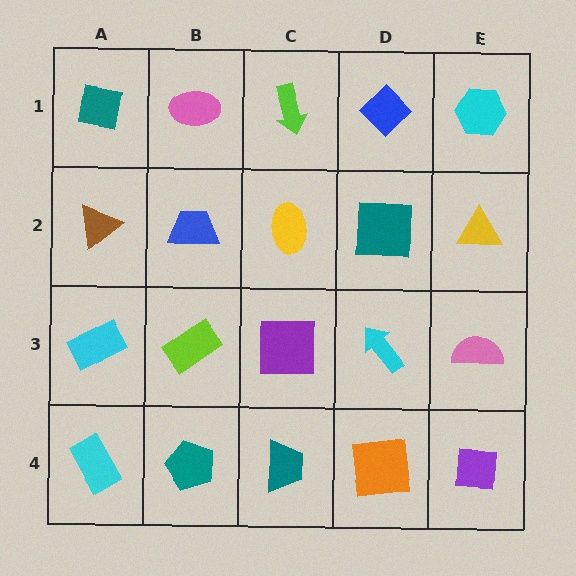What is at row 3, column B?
A lime rectangle.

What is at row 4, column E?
A purple square.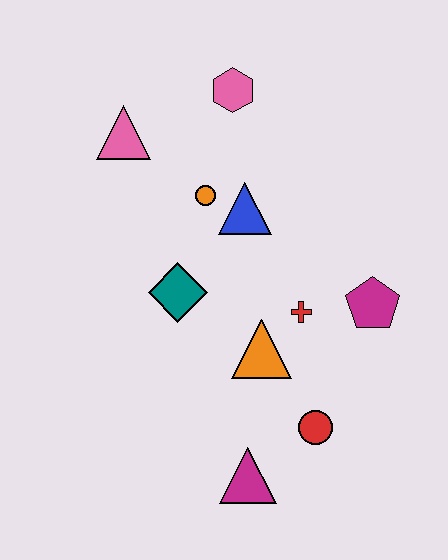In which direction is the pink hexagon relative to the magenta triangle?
The pink hexagon is above the magenta triangle.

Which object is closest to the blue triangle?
The orange circle is closest to the blue triangle.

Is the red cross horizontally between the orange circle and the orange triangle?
No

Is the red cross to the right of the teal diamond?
Yes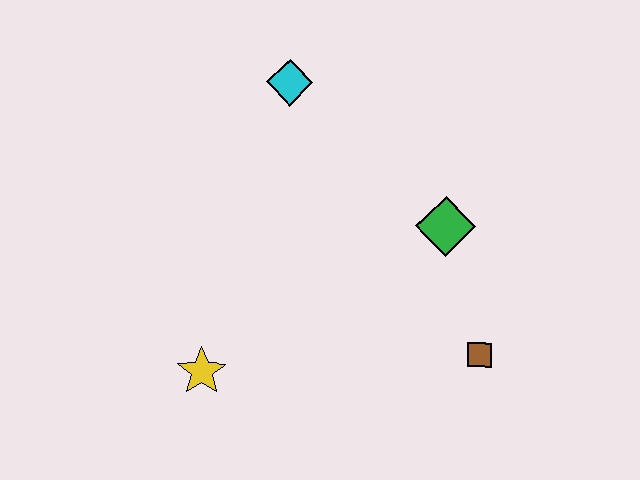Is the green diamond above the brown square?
Yes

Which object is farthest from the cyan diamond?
The brown square is farthest from the cyan diamond.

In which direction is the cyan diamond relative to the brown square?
The cyan diamond is above the brown square.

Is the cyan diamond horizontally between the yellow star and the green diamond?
Yes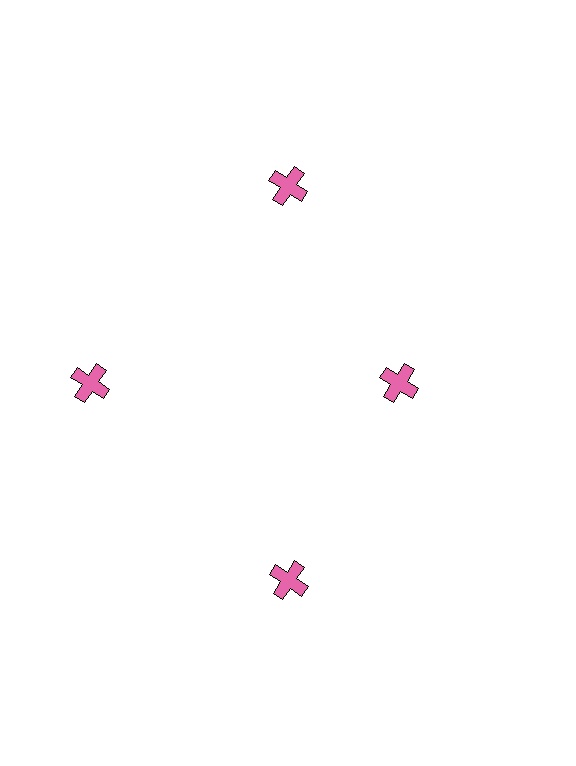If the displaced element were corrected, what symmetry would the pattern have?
It would have 4-fold rotational symmetry — the pattern would map onto itself every 90 degrees.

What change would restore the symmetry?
The symmetry would be restored by moving it outward, back onto the ring so that all 4 crosses sit at equal angles and equal distance from the center.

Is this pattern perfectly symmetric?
No. The 4 pink crosses are arranged in a ring, but one element near the 3 o'clock position is pulled inward toward the center, breaking the 4-fold rotational symmetry.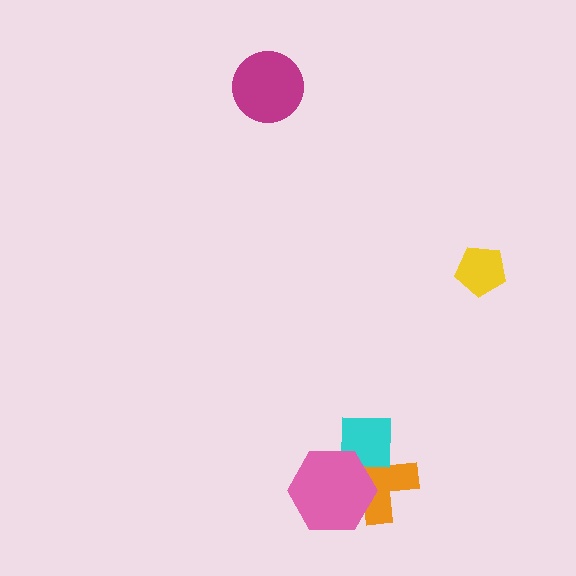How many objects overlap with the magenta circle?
0 objects overlap with the magenta circle.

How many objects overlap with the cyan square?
2 objects overlap with the cyan square.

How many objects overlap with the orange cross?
2 objects overlap with the orange cross.